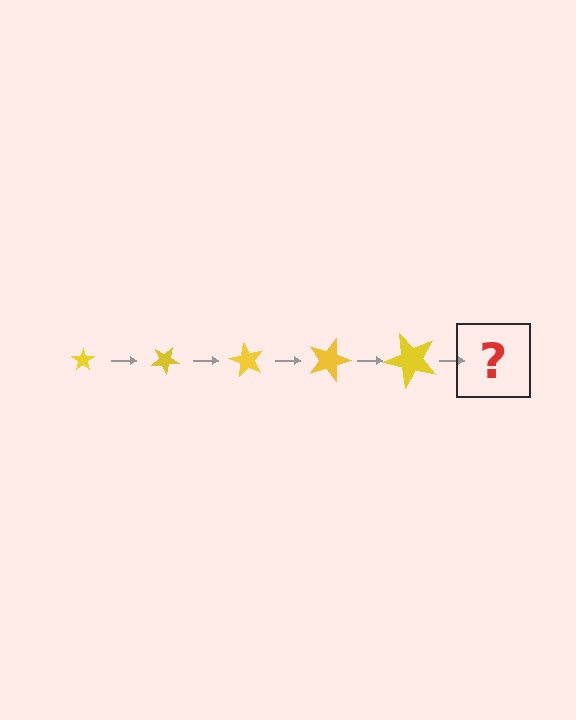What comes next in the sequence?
The next element should be a star, larger than the previous one and rotated 150 degrees from the start.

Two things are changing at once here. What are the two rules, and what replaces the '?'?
The two rules are that the star grows larger each step and it rotates 30 degrees each step. The '?' should be a star, larger than the previous one and rotated 150 degrees from the start.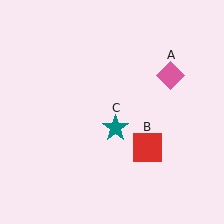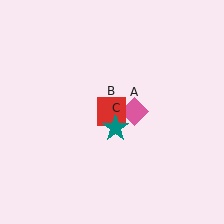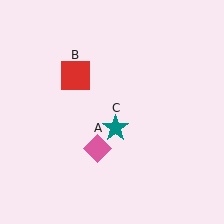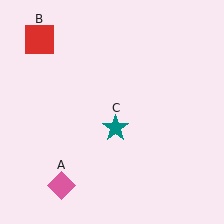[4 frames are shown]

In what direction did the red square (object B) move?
The red square (object B) moved up and to the left.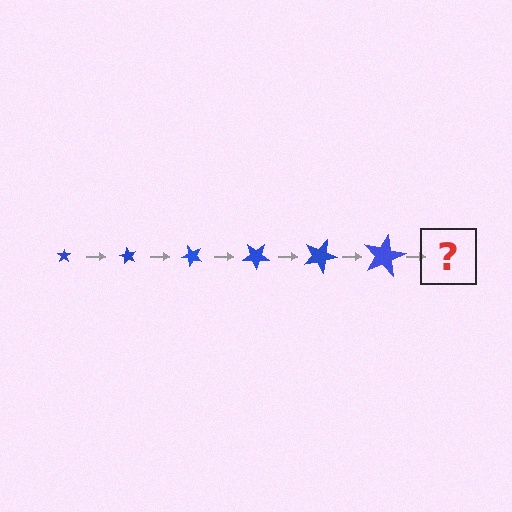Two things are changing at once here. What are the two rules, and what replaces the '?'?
The two rules are that the star grows larger each step and it rotates 60 degrees each step. The '?' should be a star, larger than the previous one and rotated 360 degrees from the start.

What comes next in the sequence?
The next element should be a star, larger than the previous one and rotated 360 degrees from the start.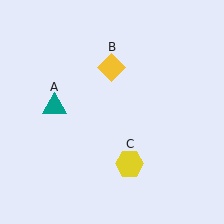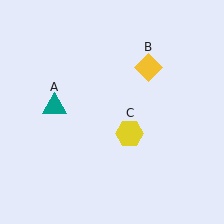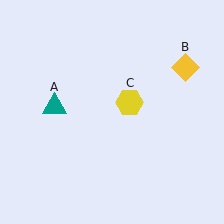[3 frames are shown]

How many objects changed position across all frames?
2 objects changed position: yellow diamond (object B), yellow hexagon (object C).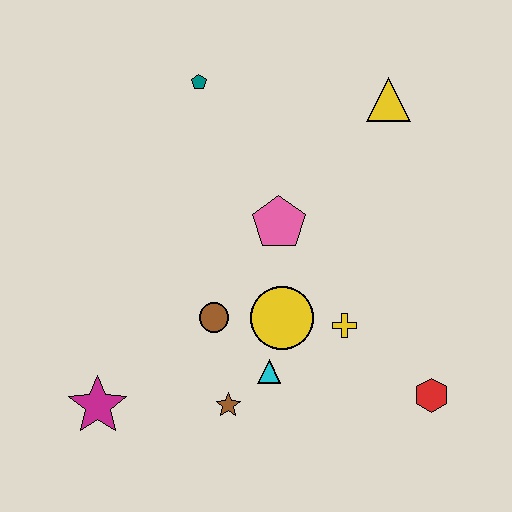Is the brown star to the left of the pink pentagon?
Yes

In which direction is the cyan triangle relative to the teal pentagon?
The cyan triangle is below the teal pentagon.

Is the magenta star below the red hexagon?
Yes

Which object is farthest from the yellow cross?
The teal pentagon is farthest from the yellow cross.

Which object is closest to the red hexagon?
The yellow cross is closest to the red hexagon.